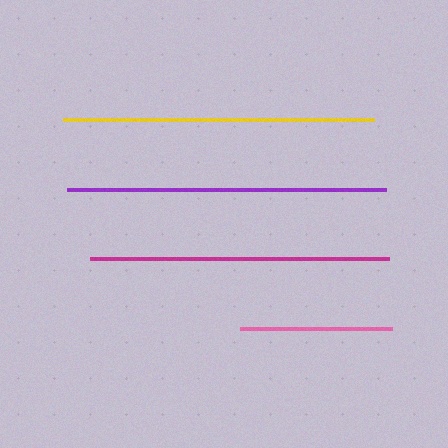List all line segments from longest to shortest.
From longest to shortest: purple, yellow, magenta, pink.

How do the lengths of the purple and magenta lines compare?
The purple and magenta lines are approximately the same length.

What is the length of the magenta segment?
The magenta segment is approximately 299 pixels long.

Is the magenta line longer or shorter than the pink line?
The magenta line is longer than the pink line.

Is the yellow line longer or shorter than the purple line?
The purple line is longer than the yellow line.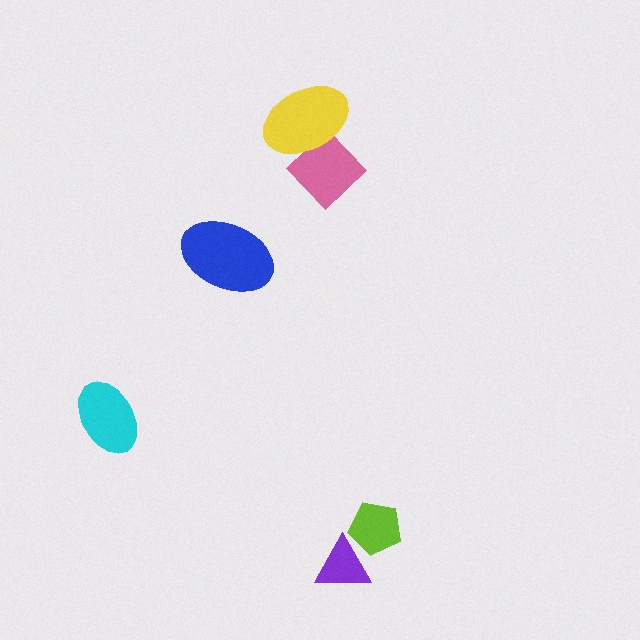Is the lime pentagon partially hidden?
Yes, it is partially covered by another shape.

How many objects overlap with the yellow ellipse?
1 object overlaps with the yellow ellipse.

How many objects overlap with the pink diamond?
1 object overlaps with the pink diamond.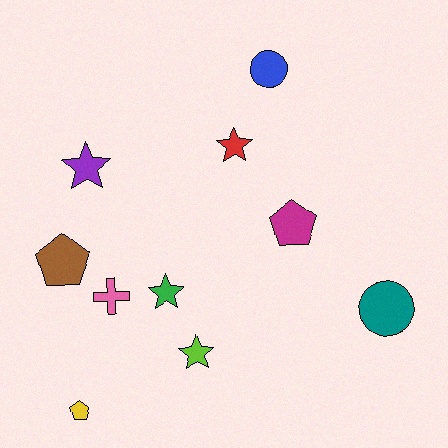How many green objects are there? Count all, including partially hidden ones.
There is 1 green object.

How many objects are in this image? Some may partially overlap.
There are 10 objects.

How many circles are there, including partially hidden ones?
There are 2 circles.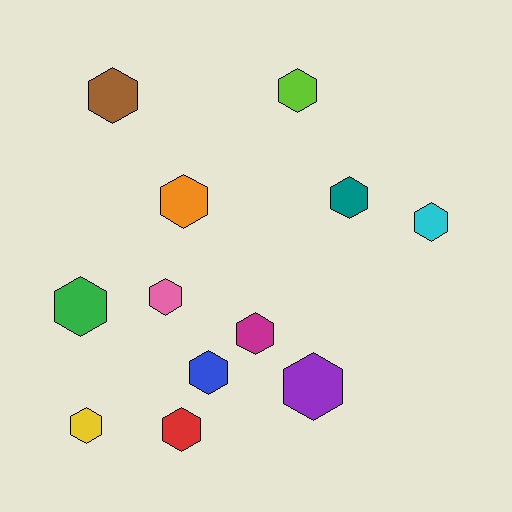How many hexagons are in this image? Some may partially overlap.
There are 12 hexagons.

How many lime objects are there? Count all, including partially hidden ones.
There is 1 lime object.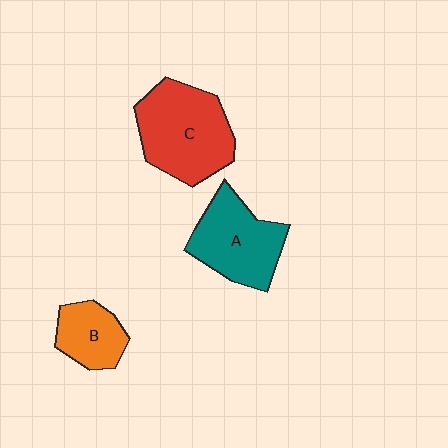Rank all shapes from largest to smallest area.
From largest to smallest: C (red), A (teal), B (orange).